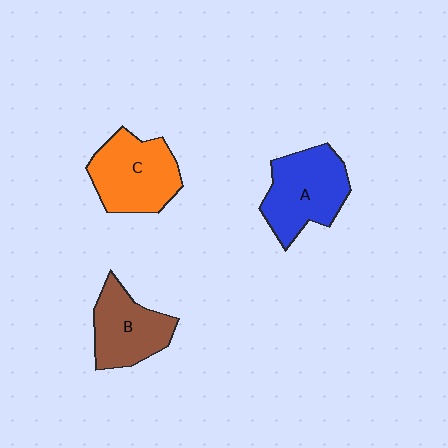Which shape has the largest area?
Shape A (blue).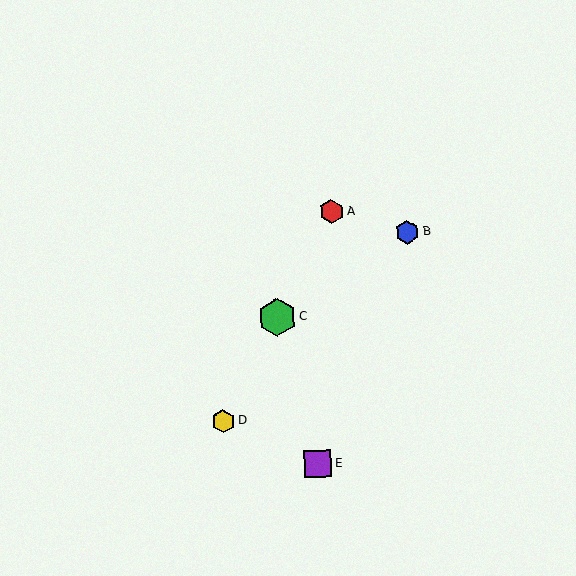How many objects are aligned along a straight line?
3 objects (A, C, D) are aligned along a straight line.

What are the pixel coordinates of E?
Object E is at (318, 464).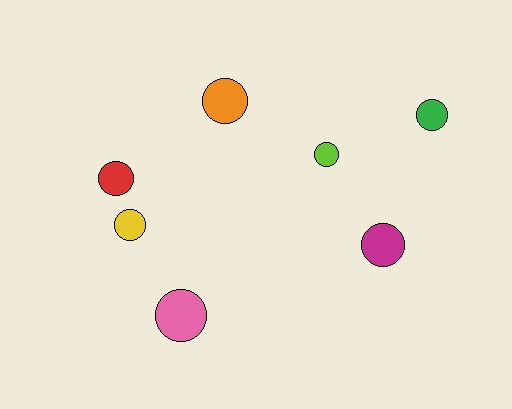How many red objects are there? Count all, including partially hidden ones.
There is 1 red object.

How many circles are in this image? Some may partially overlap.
There are 7 circles.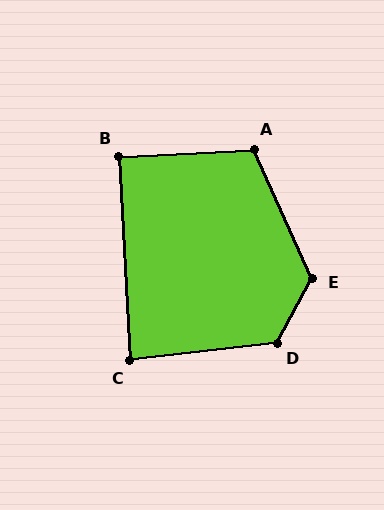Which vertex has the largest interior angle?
E, at approximately 127 degrees.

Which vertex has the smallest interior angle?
C, at approximately 87 degrees.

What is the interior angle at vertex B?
Approximately 90 degrees (approximately right).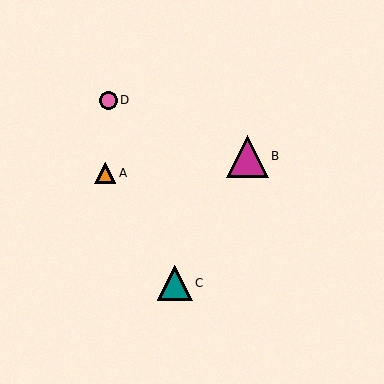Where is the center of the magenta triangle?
The center of the magenta triangle is at (247, 156).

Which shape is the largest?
The magenta triangle (labeled B) is the largest.